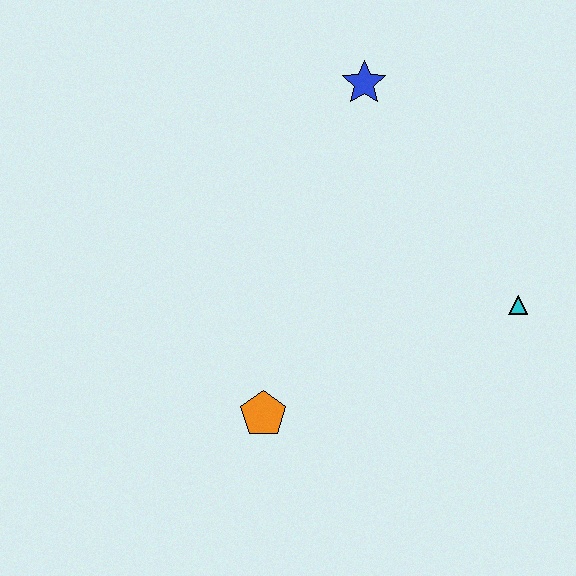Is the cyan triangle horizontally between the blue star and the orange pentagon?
No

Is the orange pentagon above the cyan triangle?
No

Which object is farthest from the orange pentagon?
The blue star is farthest from the orange pentagon.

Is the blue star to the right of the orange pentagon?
Yes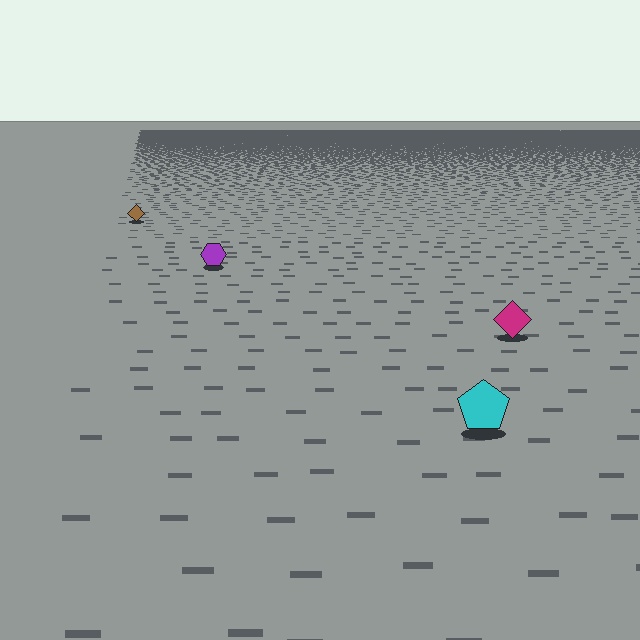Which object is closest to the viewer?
The cyan pentagon is closest. The texture marks near it are larger and more spread out.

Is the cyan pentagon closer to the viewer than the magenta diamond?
Yes. The cyan pentagon is closer — you can tell from the texture gradient: the ground texture is coarser near it.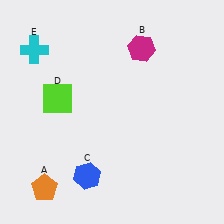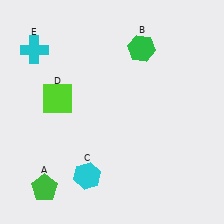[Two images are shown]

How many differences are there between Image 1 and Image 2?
There are 3 differences between the two images.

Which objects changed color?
A changed from orange to green. B changed from magenta to green. C changed from blue to cyan.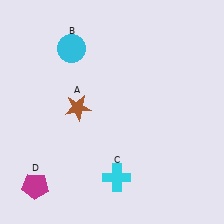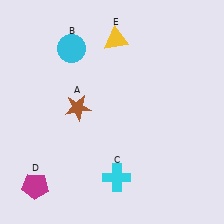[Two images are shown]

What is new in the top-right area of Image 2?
A yellow triangle (E) was added in the top-right area of Image 2.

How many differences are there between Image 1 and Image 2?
There is 1 difference between the two images.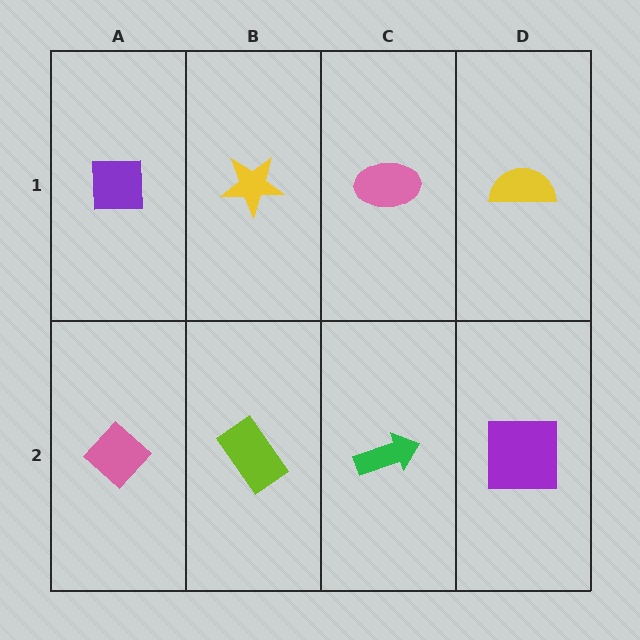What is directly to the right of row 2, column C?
A purple square.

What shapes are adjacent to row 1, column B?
A lime rectangle (row 2, column B), a purple square (row 1, column A), a pink ellipse (row 1, column C).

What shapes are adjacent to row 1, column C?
A green arrow (row 2, column C), a yellow star (row 1, column B), a yellow semicircle (row 1, column D).